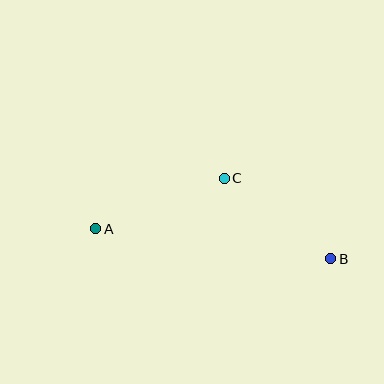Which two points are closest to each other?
Points B and C are closest to each other.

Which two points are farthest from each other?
Points A and B are farthest from each other.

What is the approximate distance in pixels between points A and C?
The distance between A and C is approximately 138 pixels.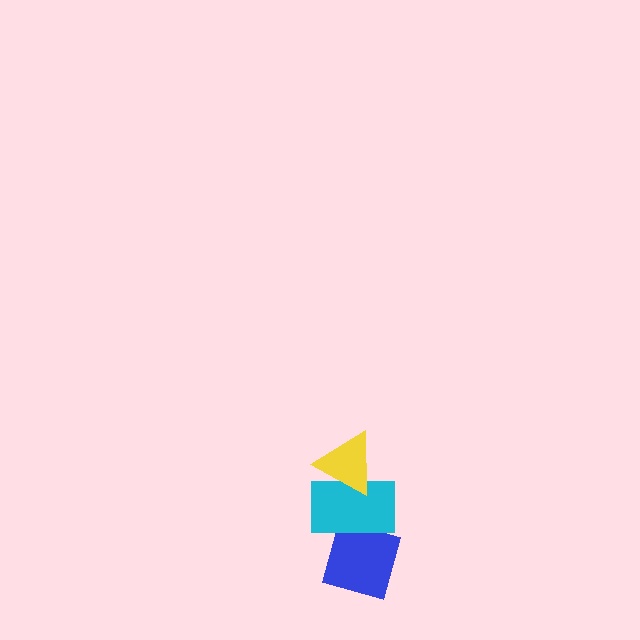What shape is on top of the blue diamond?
The cyan rectangle is on top of the blue diamond.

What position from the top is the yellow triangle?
The yellow triangle is 1st from the top.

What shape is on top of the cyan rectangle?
The yellow triangle is on top of the cyan rectangle.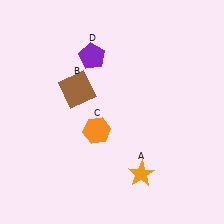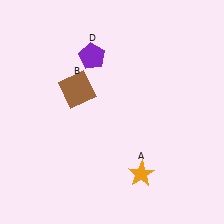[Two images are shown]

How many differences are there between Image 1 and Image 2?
There is 1 difference between the two images.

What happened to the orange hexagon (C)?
The orange hexagon (C) was removed in Image 2. It was in the bottom-left area of Image 1.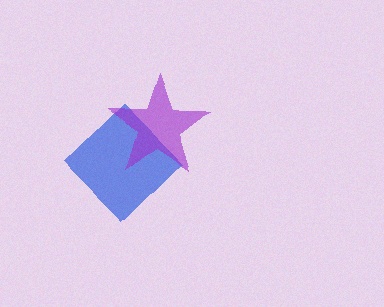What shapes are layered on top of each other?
The layered shapes are: a blue diamond, a purple star.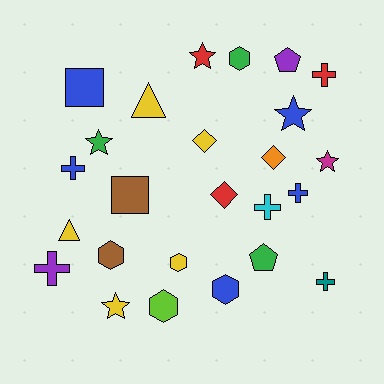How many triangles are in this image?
There are 2 triangles.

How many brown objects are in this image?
There are 2 brown objects.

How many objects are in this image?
There are 25 objects.